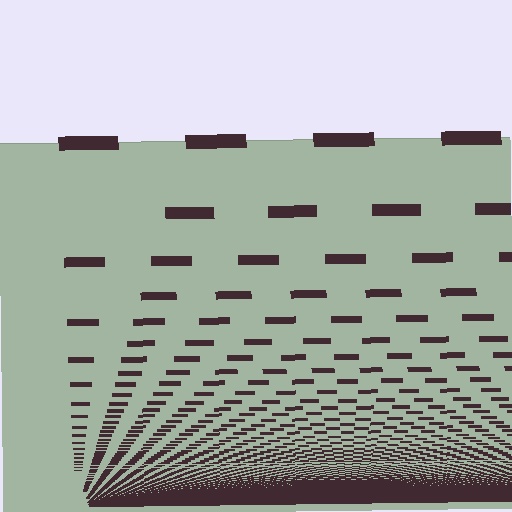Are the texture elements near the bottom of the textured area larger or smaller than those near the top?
Smaller. The gradient is inverted — elements near the bottom are smaller and denser.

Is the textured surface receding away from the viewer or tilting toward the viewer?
The surface appears to tilt toward the viewer. Texture elements get larger and sparser toward the top.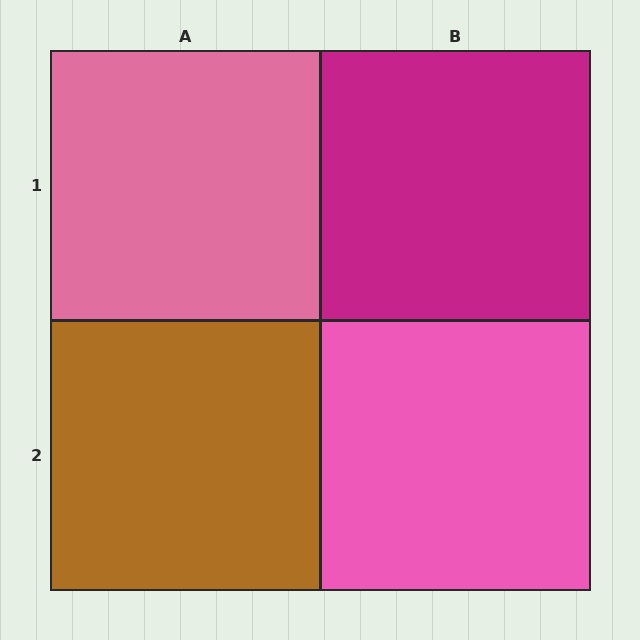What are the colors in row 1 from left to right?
Pink, magenta.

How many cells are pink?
2 cells are pink.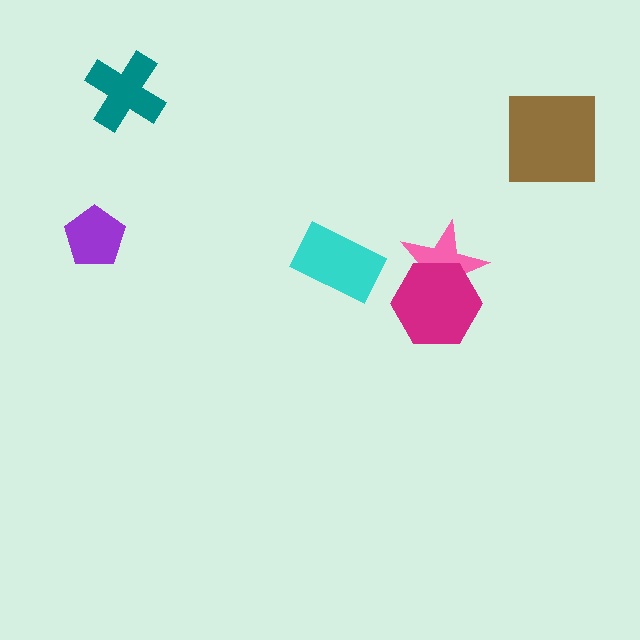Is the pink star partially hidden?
Yes, it is partially covered by another shape.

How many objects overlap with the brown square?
0 objects overlap with the brown square.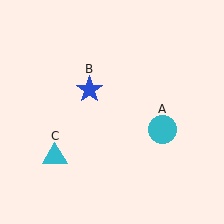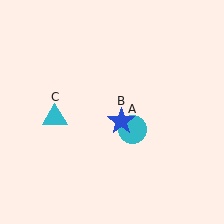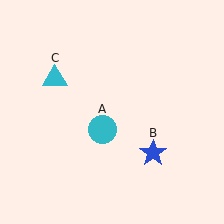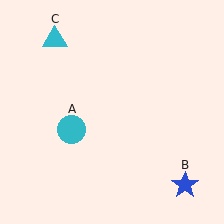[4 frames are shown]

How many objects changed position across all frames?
3 objects changed position: cyan circle (object A), blue star (object B), cyan triangle (object C).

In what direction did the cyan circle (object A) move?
The cyan circle (object A) moved left.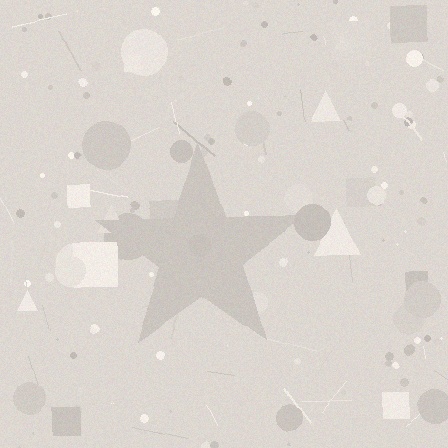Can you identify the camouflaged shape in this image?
The camouflaged shape is a star.